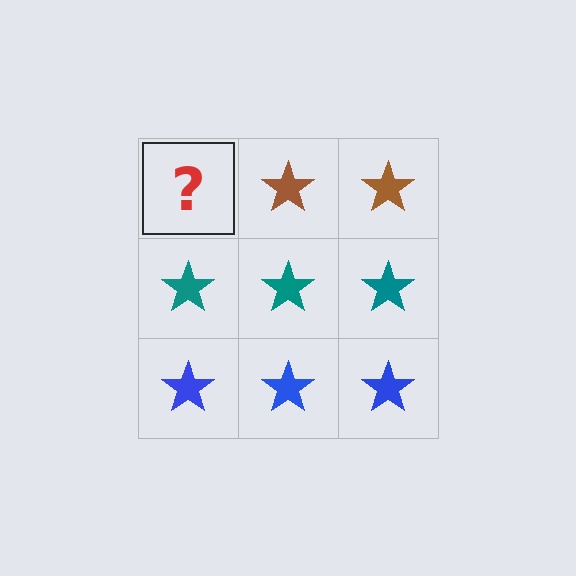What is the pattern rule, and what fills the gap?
The rule is that each row has a consistent color. The gap should be filled with a brown star.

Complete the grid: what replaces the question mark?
The question mark should be replaced with a brown star.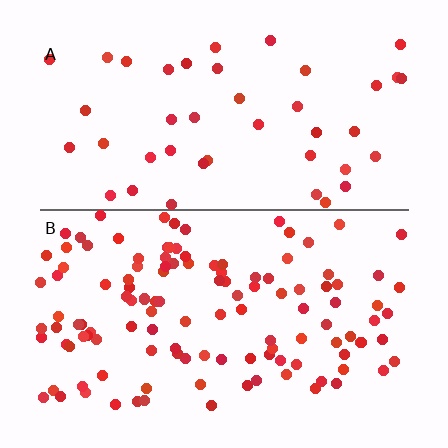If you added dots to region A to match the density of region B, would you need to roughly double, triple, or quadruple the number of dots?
Approximately triple.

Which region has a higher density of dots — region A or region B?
B (the bottom).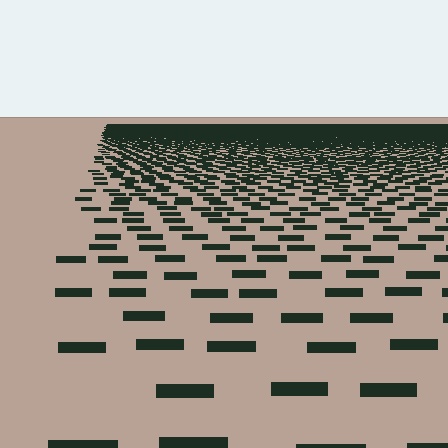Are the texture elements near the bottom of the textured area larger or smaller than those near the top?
Larger. Near the bottom, elements are closer to the viewer and appear at a bigger on-screen size.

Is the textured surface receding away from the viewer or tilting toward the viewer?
The surface is receding away from the viewer. Texture elements get smaller and denser toward the top.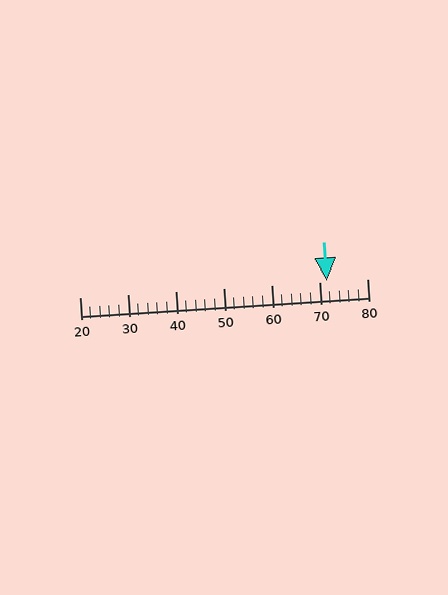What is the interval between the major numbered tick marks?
The major tick marks are spaced 10 units apart.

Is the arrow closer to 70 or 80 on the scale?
The arrow is closer to 70.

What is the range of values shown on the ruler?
The ruler shows values from 20 to 80.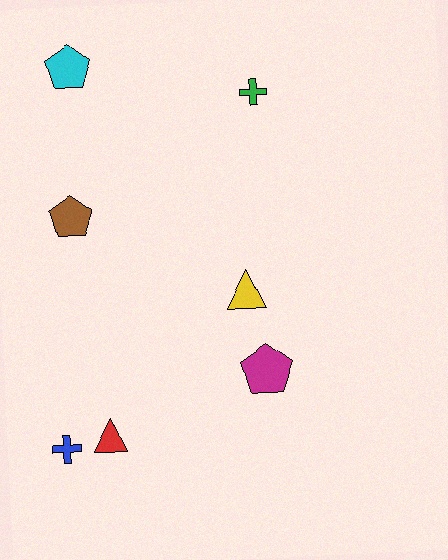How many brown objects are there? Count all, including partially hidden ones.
There is 1 brown object.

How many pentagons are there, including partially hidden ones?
There are 3 pentagons.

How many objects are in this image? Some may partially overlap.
There are 7 objects.